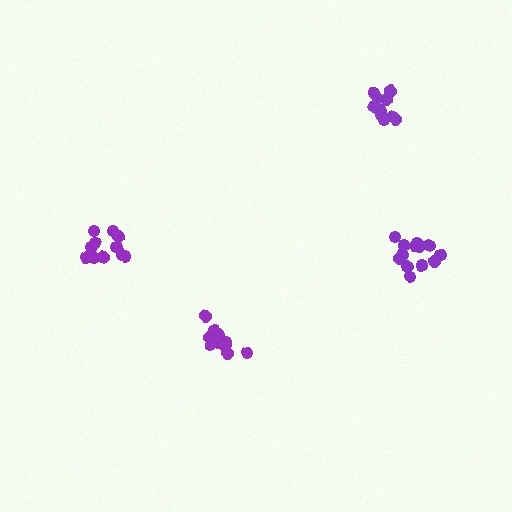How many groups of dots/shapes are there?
There are 4 groups.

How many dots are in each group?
Group 1: 12 dots, Group 2: 11 dots, Group 3: 14 dots, Group 4: 11 dots (48 total).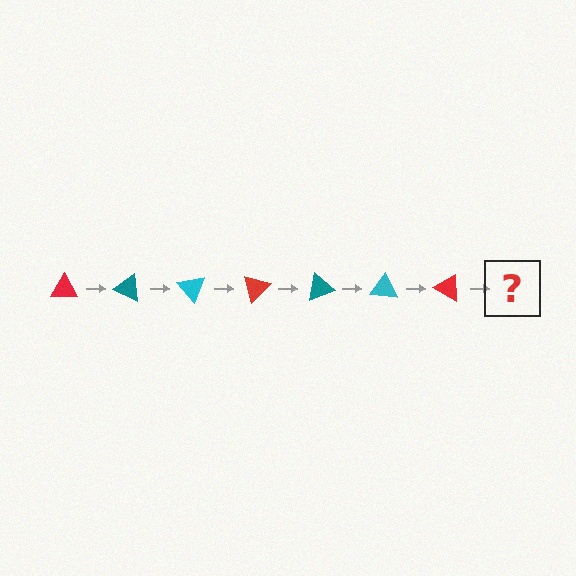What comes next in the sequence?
The next element should be a teal triangle, rotated 175 degrees from the start.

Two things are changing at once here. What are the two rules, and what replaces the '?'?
The two rules are that it rotates 25 degrees each step and the color cycles through red, teal, and cyan. The '?' should be a teal triangle, rotated 175 degrees from the start.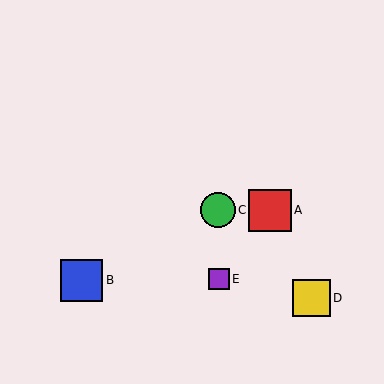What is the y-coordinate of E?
Object E is at y≈279.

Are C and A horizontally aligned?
Yes, both are at y≈210.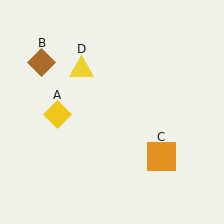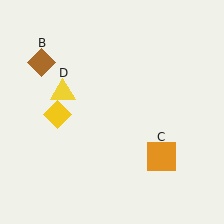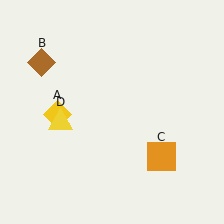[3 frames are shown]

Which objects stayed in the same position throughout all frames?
Yellow diamond (object A) and brown diamond (object B) and orange square (object C) remained stationary.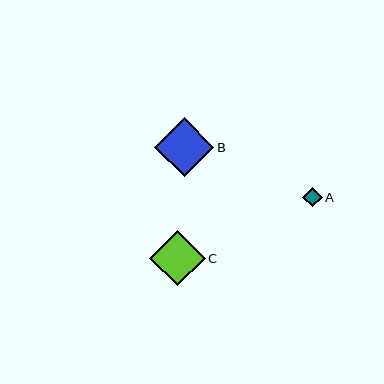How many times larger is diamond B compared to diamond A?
Diamond B is approximately 3.0 times the size of diamond A.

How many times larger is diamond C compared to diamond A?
Diamond C is approximately 2.9 times the size of diamond A.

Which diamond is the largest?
Diamond B is the largest with a size of approximately 59 pixels.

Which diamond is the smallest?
Diamond A is the smallest with a size of approximately 20 pixels.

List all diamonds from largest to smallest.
From largest to smallest: B, C, A.